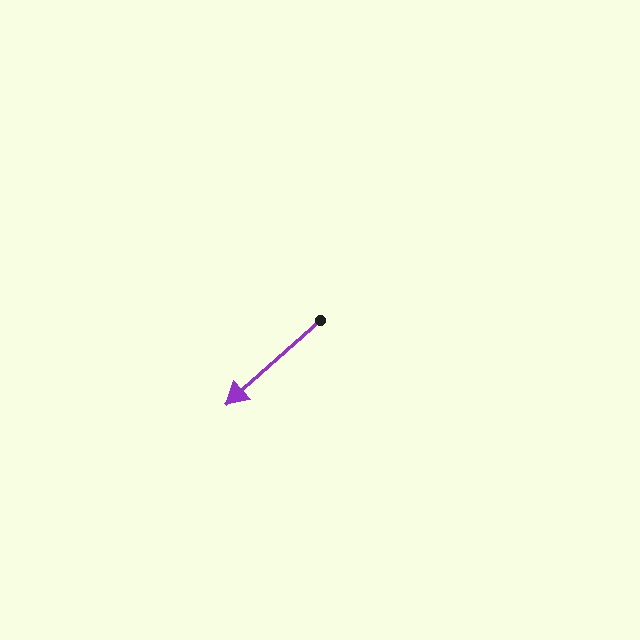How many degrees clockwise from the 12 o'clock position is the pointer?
Approximately 228 degrees.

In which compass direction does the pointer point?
Southwest.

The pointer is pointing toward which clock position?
Roughly 8 o'clock.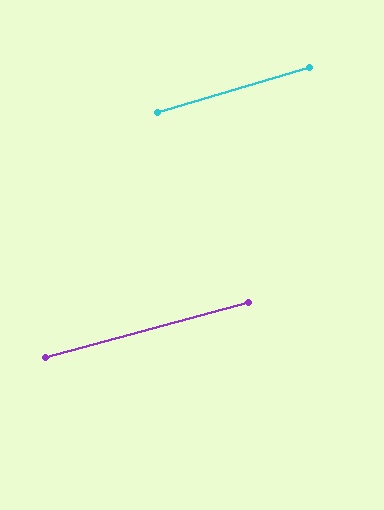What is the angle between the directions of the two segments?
Approximately 1 degree.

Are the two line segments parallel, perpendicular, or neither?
Parallel — their directions differ by only 1.5°.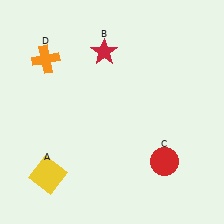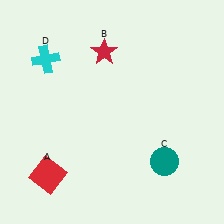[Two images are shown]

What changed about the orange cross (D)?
In Image 1, D is orange. In Image 2, it changed to cyan.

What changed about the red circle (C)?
In Image 1, C is red. In Image 2, it changed to teal.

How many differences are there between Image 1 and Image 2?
There are 3 differences between the two images.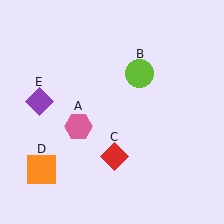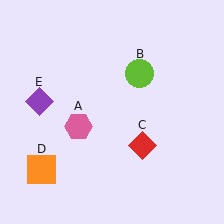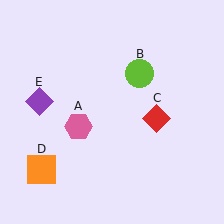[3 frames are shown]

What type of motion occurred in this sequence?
The red diamond (object C) rotated counterclockwise around the center of the scene.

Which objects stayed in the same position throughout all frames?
Pink hexagon (object A) and lime circle (object B) and orange square (object D) and purple diamond (object E) remained stationary.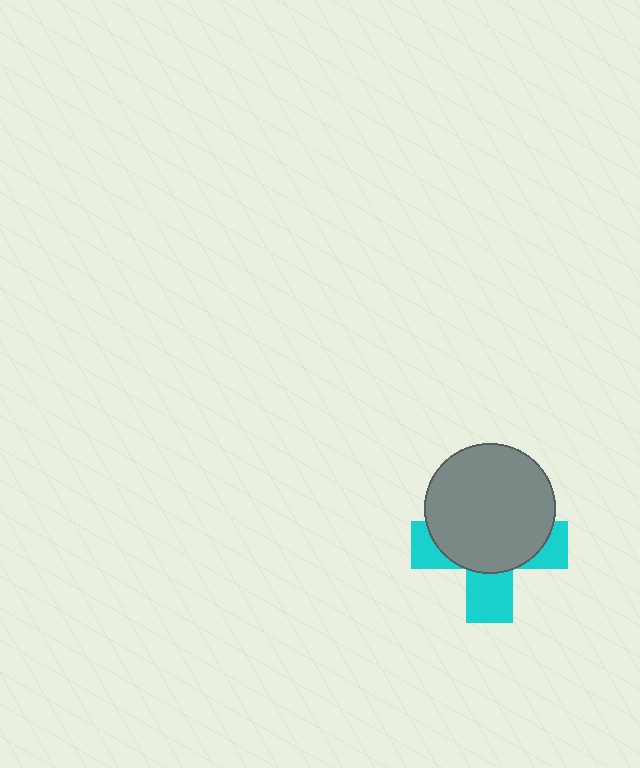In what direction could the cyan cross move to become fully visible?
The cyan cross could move down. That would shift it out from behind the gray circle entirely.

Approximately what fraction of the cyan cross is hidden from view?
Roughly 60% of the cyan cross is hidden behind the gray circle.